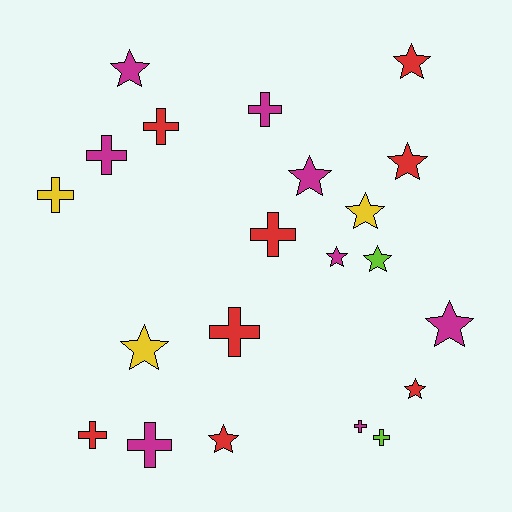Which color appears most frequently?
Magenta, with 8 objects.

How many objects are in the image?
There are 21 objects.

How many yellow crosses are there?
There is 1 yellow cross.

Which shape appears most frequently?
Star, with 11 objects.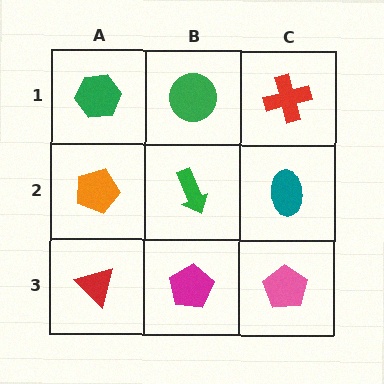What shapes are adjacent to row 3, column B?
A green arrow (row 2, column B), a red triangle (row 3, column A), a pink pentagon (row 3, column C).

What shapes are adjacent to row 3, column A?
An orange pentagon (row 2, column A), a magenta pentagon (row 3, column B).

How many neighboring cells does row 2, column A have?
3.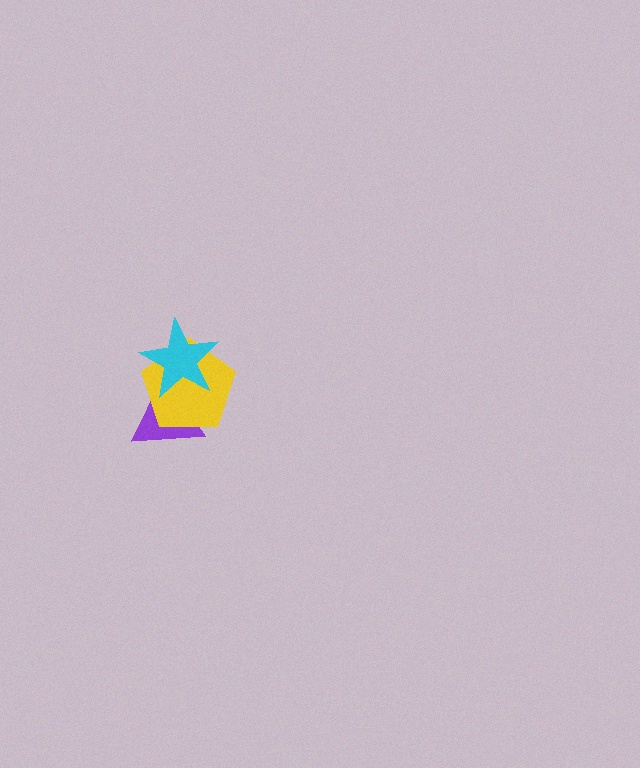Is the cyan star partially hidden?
No, no other shape covers it.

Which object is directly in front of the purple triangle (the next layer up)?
The yellow pentagon is directly in front of the purple triangle.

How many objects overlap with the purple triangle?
2 objects overlap with the purple triangle.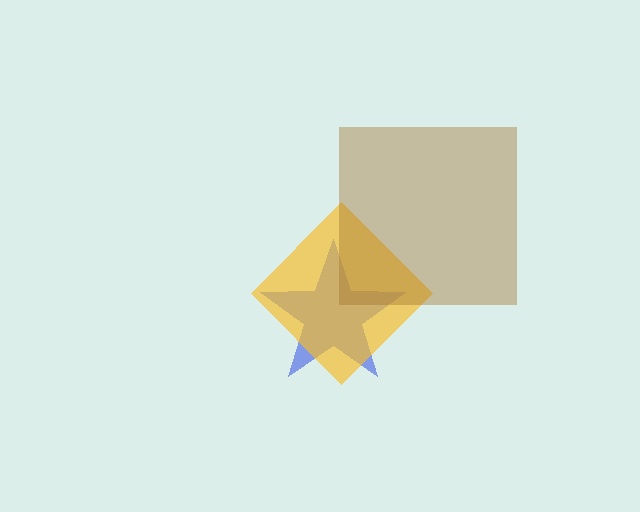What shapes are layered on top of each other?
The layered shapes are: a blue star, a yellow diamond, a brown square.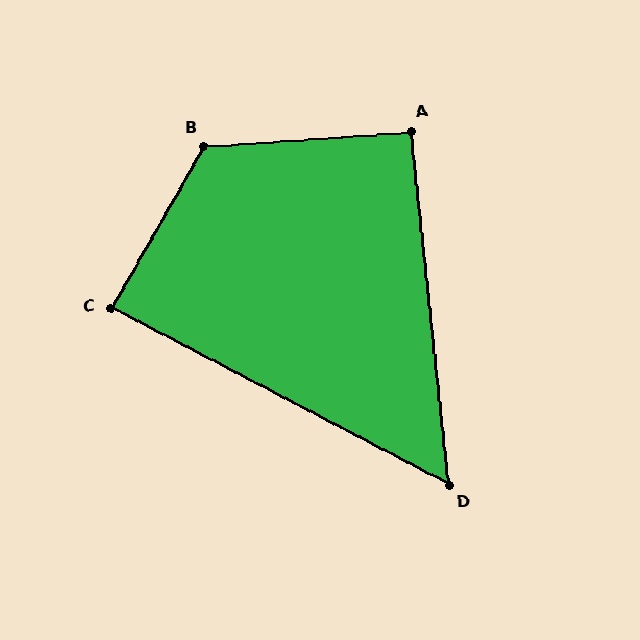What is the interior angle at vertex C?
Approximately 88 degrees (approximately right).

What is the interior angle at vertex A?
Approximately 92 degrees (approximately right).